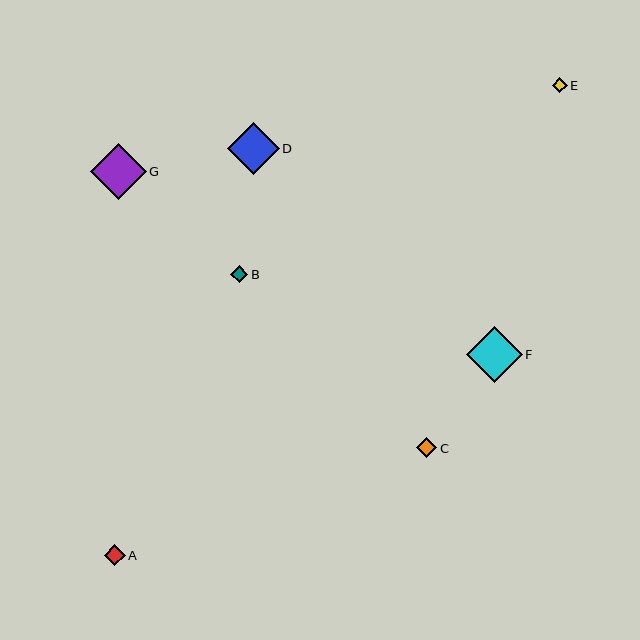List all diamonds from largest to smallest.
From largest to smallest: G, F, D, A, C, B, E.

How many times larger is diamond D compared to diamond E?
Diamond D is approximately 3.5 times the size of diamond E.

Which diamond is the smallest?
Diamond E is the smallest with a size of approximately 15 pixels.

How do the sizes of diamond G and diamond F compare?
Diamond G and diamond F are approximately the same size.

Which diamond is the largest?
Diamond G is the largest with a size of approximately 56 pixels.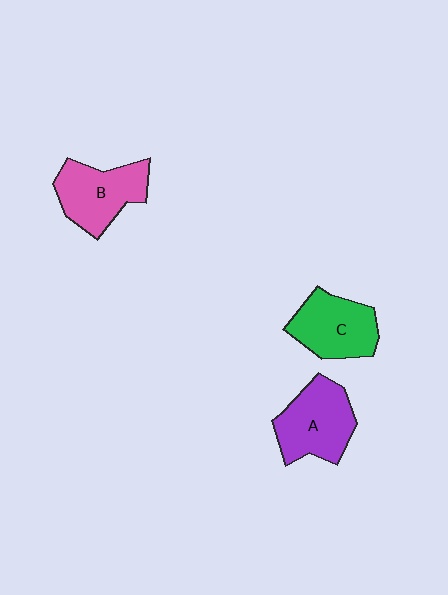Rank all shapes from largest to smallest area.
From largest to smallest: A (purple), B (pink), C (green).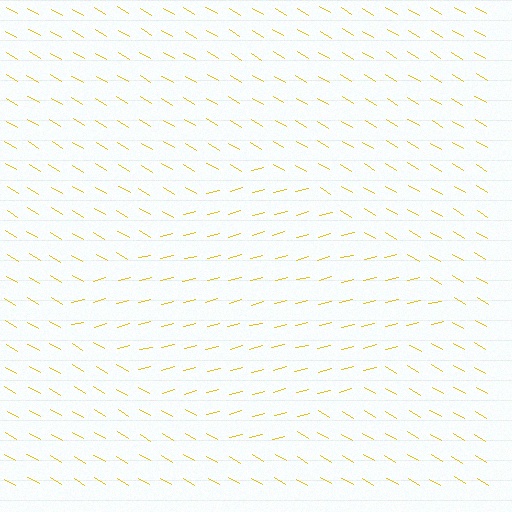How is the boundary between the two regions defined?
The boundary is defined purely by a change in line orientation (approximately 45 degrees difference). All lines are the same color and thickness.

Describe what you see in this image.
The image is filled with small yellow line segments. A diamond region in the image has lines oriented differently from the surrounding lines, creating a visible texture boundary.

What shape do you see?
I see a diamond.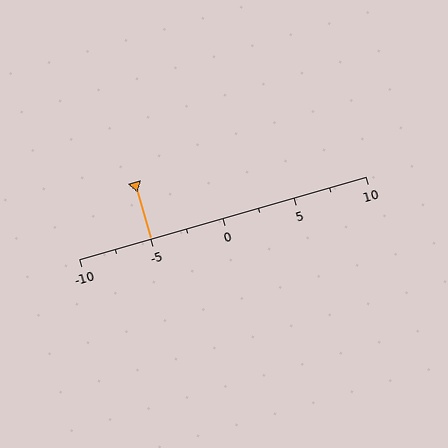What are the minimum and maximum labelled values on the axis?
The axis runs from -10 to 10.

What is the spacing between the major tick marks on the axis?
The major ticks are spaced 5 apart.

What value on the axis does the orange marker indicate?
The marker indicates approximately -5.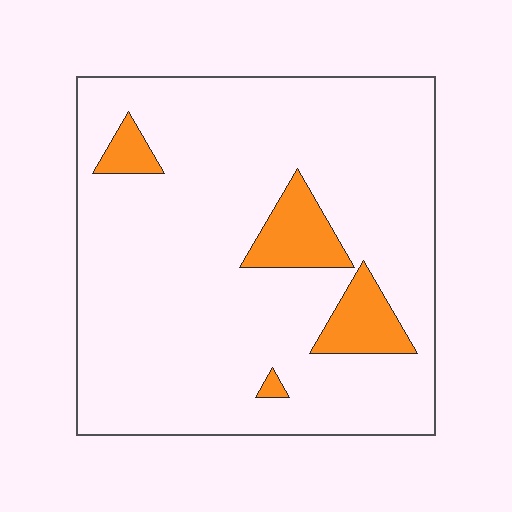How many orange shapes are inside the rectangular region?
4.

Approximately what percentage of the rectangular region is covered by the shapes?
Approximately 10%.